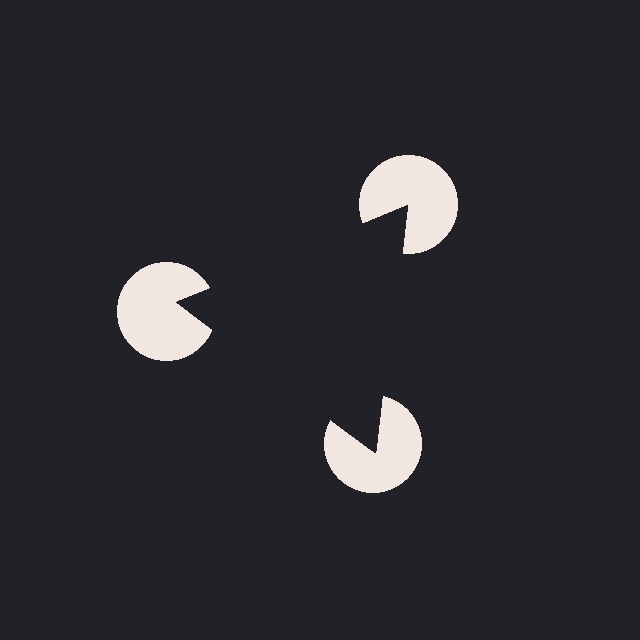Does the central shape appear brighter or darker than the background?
It typically appears slightly darker than the background, even though no actual brightness change is drawn.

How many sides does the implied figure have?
3 sides.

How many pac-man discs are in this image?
There are 3 — one at each vertex of the illusory triangle.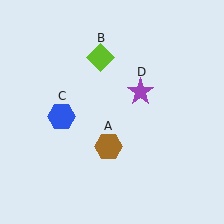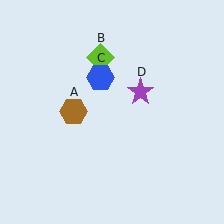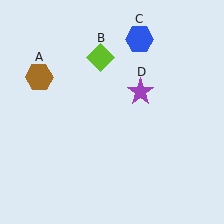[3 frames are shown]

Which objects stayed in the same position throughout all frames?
Lime diamond (object B) and purple star (object D) remained stationary.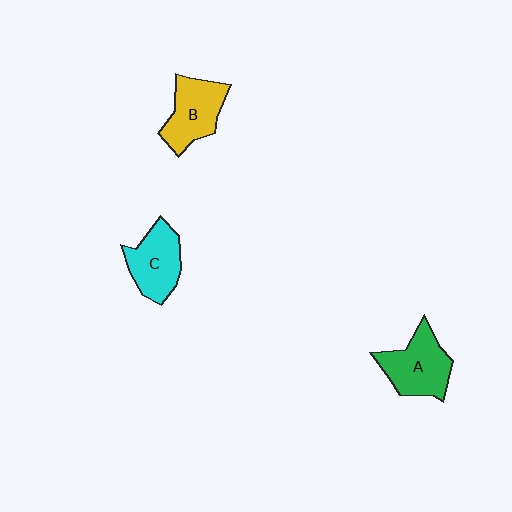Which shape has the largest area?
Shape A (green).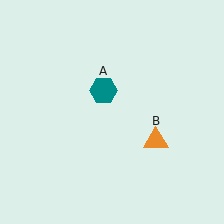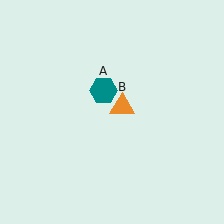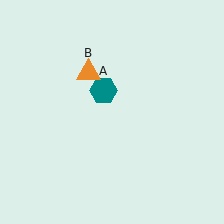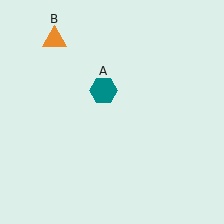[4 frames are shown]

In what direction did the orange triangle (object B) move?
The orange triangle (object B) moved up and to the left.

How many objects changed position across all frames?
1 object changed position: orange triangle (object B).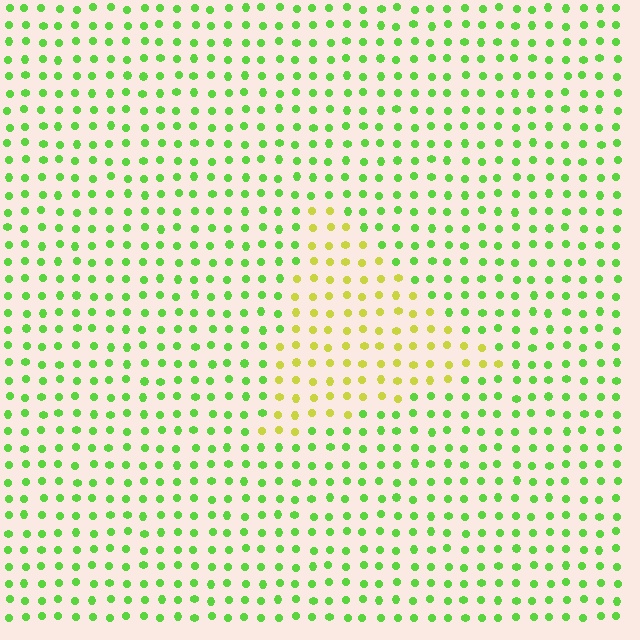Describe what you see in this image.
The image is filled with small lime elements in a uniform arrangement. A triangle-shaped region is visible where the elements are tinted to a slightly different hue, forming a subtle color boundary.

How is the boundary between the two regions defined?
The boundary is defined purely by a slight shift in hue (about 45 degrees). Spacing, size, and orientation are identical on both sides.